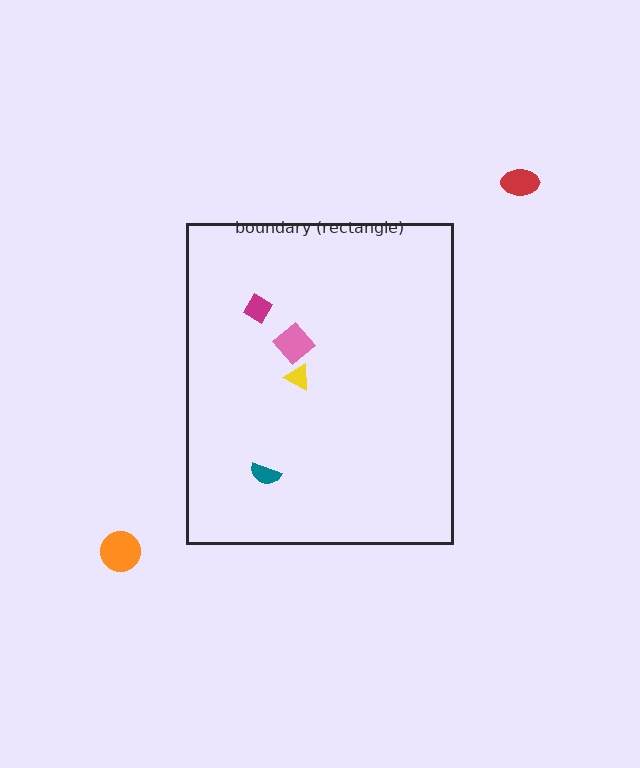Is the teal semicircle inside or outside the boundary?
Inside.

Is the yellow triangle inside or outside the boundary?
Inside.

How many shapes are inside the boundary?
4 inside, 2 outside.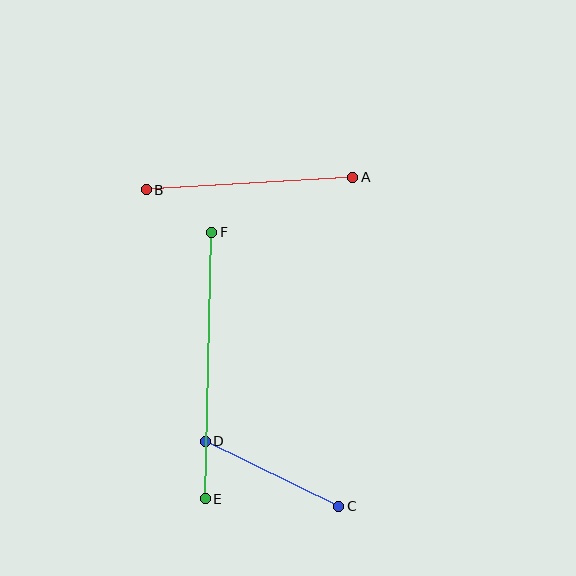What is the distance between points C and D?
The distance is approximately 149 pixels.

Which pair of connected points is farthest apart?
Points E and F are farthest apart.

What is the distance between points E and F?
The distance is approximately 267 pixels.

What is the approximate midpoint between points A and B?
The midpoint is at approximately (249, 183) pixels.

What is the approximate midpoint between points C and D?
The midpoint is at approximately (272, 474) pixels.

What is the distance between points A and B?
The distance is approximately 207 pixels.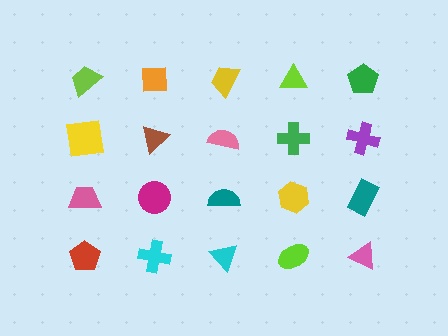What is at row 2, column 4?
A green cross.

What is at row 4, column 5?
A pink triangle.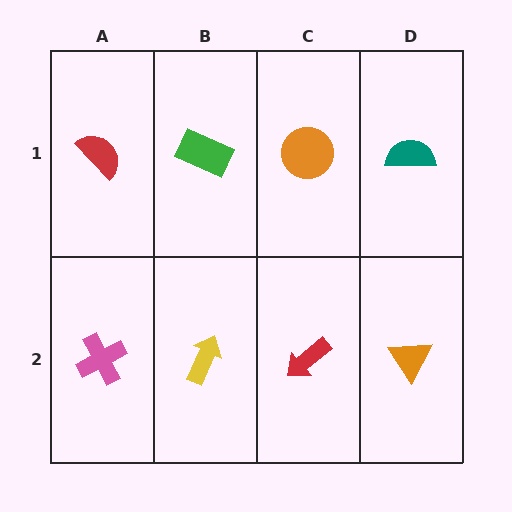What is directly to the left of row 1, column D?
An orange circle.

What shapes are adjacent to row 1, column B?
A yellow arrow (row 2, column B), a red semicircle (row 1, column A), an orange circle (row 1, column C).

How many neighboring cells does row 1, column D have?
2.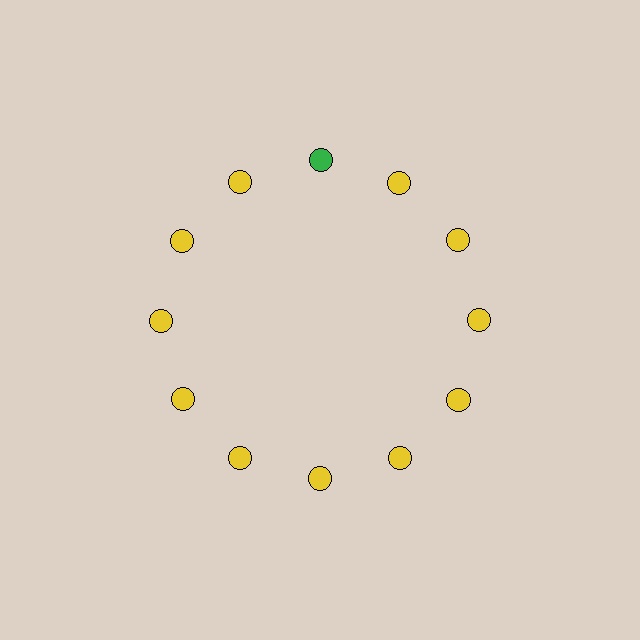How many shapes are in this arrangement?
There are 12 shapes arranged in a ring pattern.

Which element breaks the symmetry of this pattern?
The green circle at roughly the 12 o'clock position breaks the symmetry. All other shapes are yellow circles.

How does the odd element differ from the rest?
It has a different color: green instead of yellow.